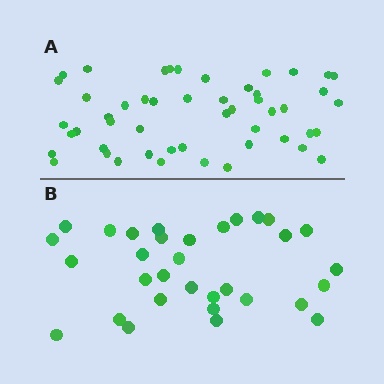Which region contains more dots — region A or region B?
Region A (the top region) has more dots.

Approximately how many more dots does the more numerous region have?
Region A has approximately 20 more dots than region B.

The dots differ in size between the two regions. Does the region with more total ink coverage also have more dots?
No. Region B has more total ink coverage because its dots are larger, but region A actually contains more individual dots. Total area can be misleading — the number of items is what matters here.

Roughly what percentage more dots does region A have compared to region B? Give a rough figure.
About 55% more.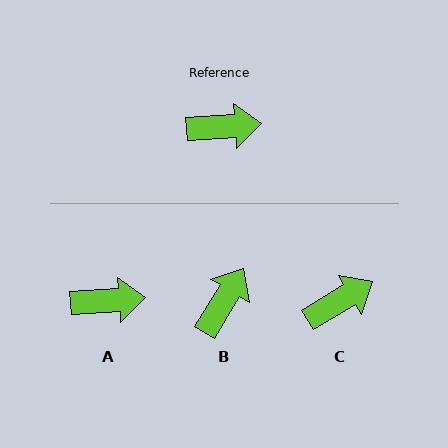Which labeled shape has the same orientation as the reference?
A.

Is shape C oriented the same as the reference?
No, it is off by about 27 degrees.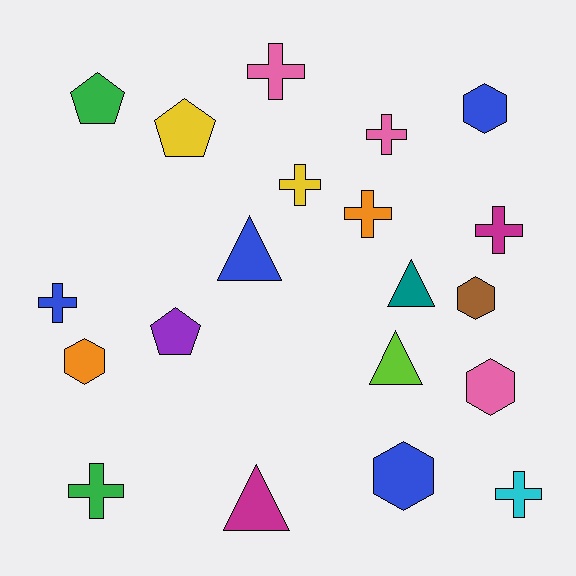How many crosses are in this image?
There are 8 crosses.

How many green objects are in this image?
There are 2 green objects.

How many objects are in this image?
There are 20 objects.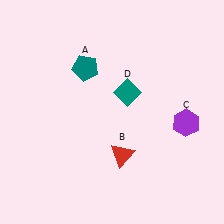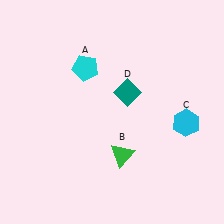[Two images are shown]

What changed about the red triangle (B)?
In Image 1, B is red. In Image 2, it changed to green.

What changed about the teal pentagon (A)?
In Image 1, A is teal. In Image 2, it changed to cyan.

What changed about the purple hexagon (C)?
In Image 1, C is purple. In Image 2, it changed to cyan.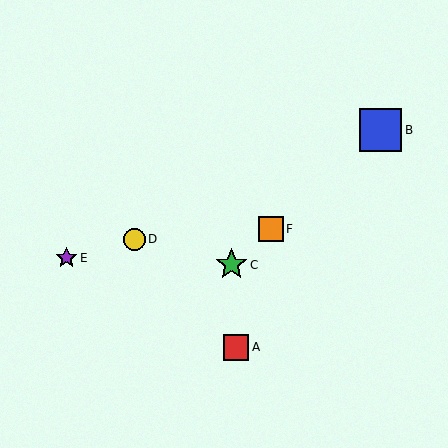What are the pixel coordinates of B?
Object B is at (381, 130).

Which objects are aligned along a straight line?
Objects B, C, F are aligned along a straight line.